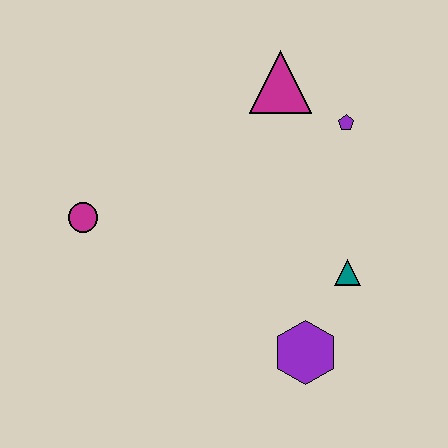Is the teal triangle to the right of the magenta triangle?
Yes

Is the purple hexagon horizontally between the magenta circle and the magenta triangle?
No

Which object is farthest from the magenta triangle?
The purple hexagon is farthest from the magenta triangle.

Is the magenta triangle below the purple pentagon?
No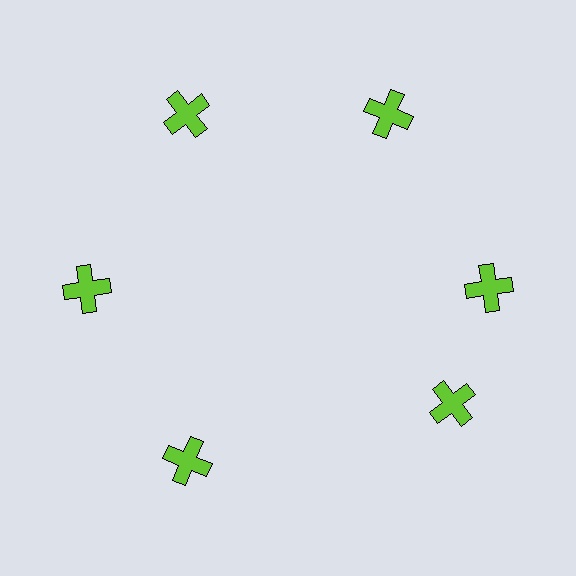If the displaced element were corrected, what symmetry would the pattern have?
It would have 6-fold rotational symmetry — the pattern would map onto itself every 60 degrees.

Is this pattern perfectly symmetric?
No. The 6 lime crosses are arranged in a ring, but one element near the 5 o'clock position is rotated out of alignment along the ring, breaking the 6-fold rotational symmetry.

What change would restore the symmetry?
The symmetry would be restored by rotating it back into even spacing with its neighbors so that all 6 crosses sit at equal angles and equal distance from the center.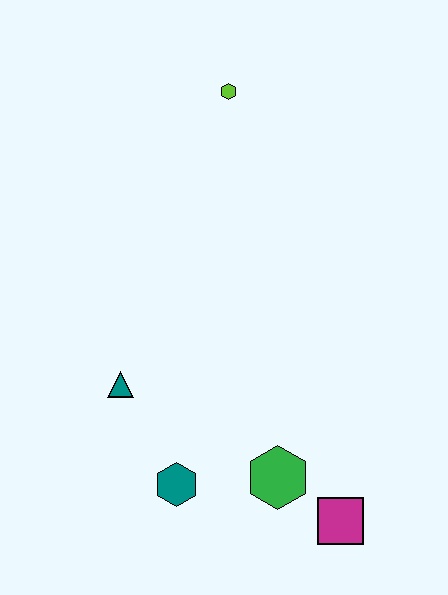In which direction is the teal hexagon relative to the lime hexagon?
The teal hexagon is below the lime hexagon.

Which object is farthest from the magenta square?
The lime hexagon is farthest from the magenta square.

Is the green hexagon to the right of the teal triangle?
Yes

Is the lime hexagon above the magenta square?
Yes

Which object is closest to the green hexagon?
The magenta square is closest to the green hexagon.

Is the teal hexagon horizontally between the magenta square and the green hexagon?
No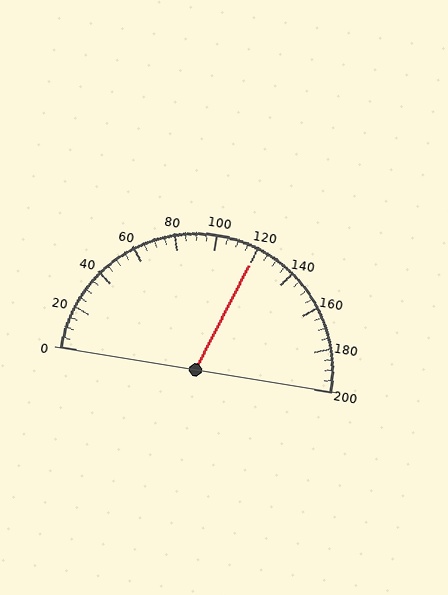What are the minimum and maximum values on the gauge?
The gauge ranges from 0 to 200.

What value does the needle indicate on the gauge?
The needle indicates approximately 120.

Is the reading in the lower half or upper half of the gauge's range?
The reading is in the upper half of the range (0 to 200).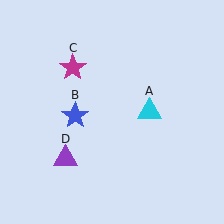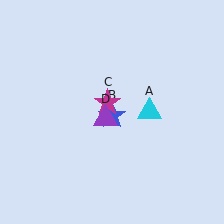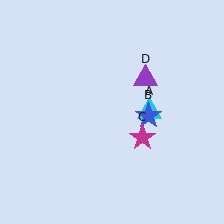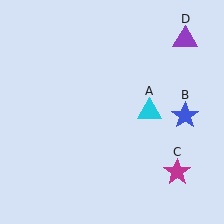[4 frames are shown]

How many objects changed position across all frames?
3 objects changed position: blue star (object B), magenta star (object C), purple triangle (object D).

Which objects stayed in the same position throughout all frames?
Cyan triangle (object A) remained stationary.